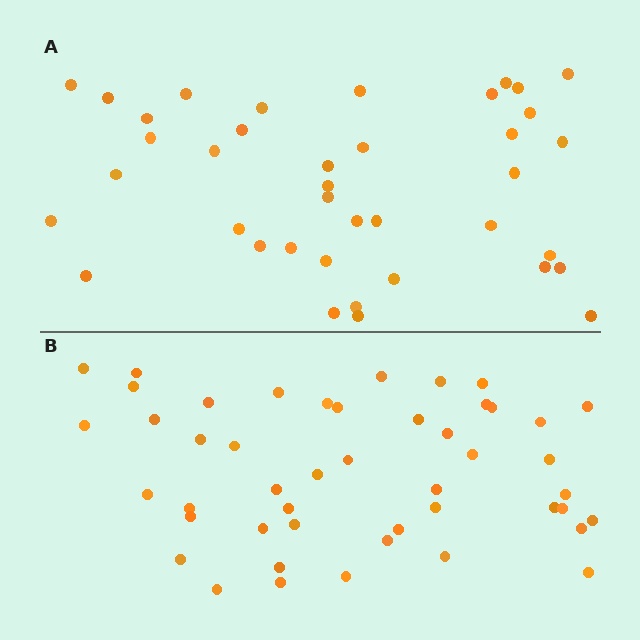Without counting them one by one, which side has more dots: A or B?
Region B (the bottom region) has more dots.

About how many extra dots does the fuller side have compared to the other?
Region B has roughly 8 or so more dots than region A.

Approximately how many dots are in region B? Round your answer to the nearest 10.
About 50 dots. (The exact count is 47, which rounds to 50.)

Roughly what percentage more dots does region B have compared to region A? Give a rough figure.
About 20% more.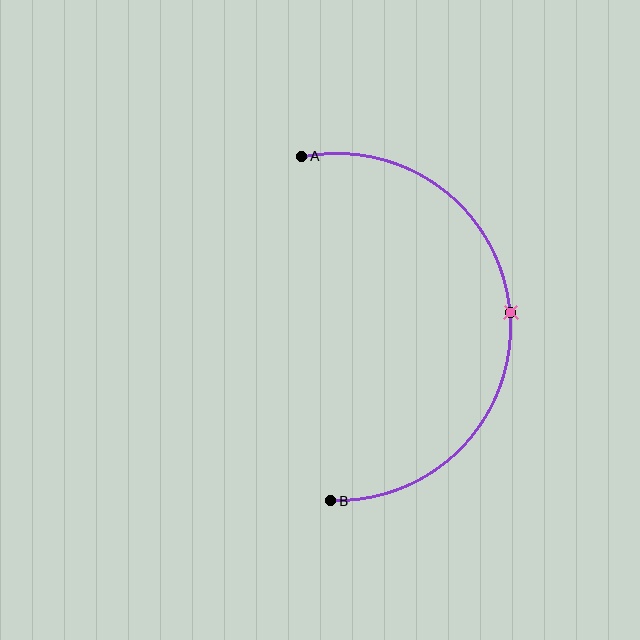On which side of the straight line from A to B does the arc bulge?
The arc bulges to the right of the straight line connecting A and B.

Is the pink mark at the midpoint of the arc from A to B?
Yes. The pink mark lies on the arc at equal arc-length from both A and B — it is the arc midpoint.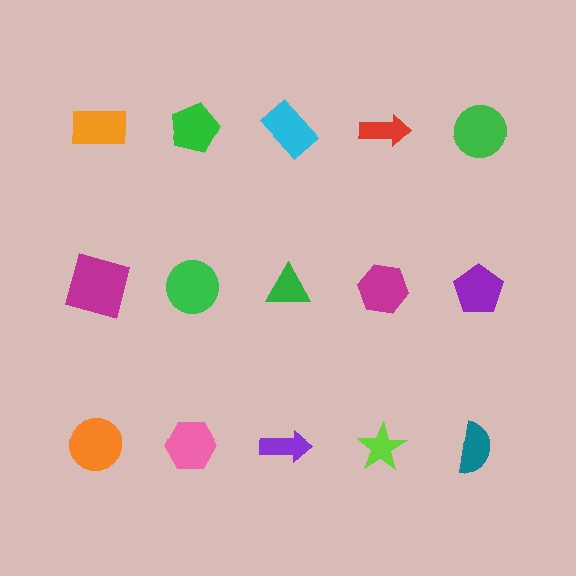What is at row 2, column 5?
A purple pentagon.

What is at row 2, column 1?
A magenta square.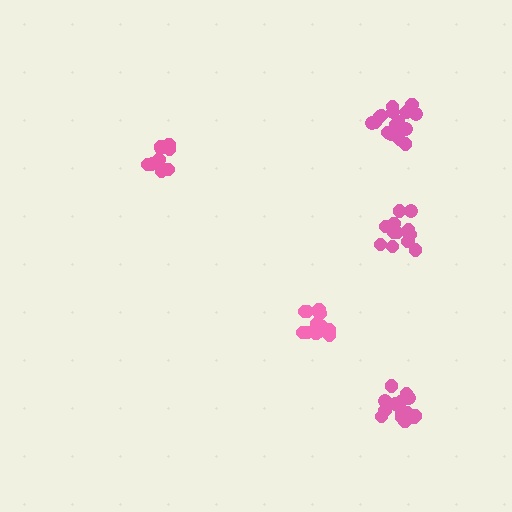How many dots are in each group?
Group 1: 15 dots, Group 2: 12 dots, Group 3: 17 dots, Group 4: 14 dots, Group 5: 11 dots (69 total).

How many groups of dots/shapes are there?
There are 5 groups.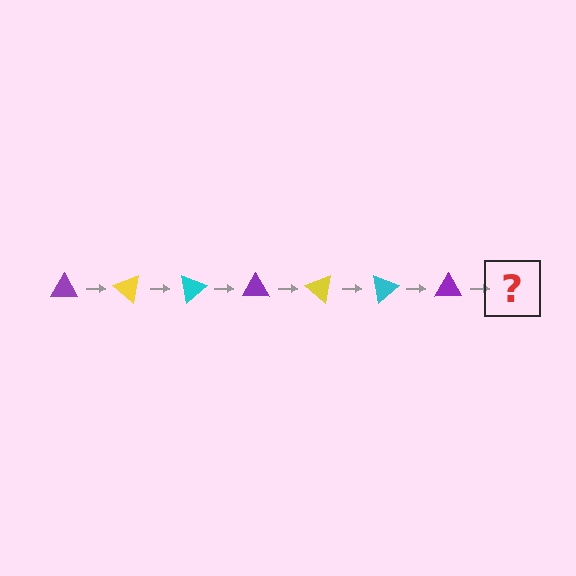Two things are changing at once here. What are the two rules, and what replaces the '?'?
The two rules are that it rotates 40 degrees each step and the color cycles through purple, yellow, and cyan. The '?' should be a yellow triangle, rotated 280 degrees from the start.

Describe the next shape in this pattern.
It should be a yellow triangle, rotated 280 degrees from the start.